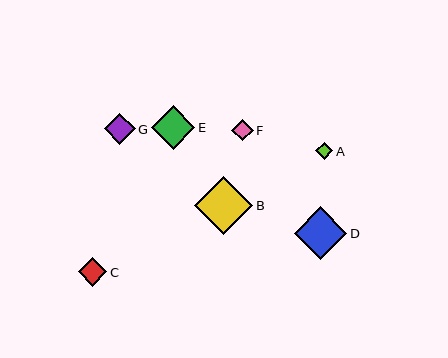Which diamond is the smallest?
Diamond A is the smallest with a size of approximately 17 pixels.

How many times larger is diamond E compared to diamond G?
Diamond E is approximately 1.4 times the size of diamond G.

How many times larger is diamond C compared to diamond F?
Diamond C is approximately 1.3 times the size of diamond F.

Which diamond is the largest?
Diamond B is the largest with a size of approximately 58 pixels.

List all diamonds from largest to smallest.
From largest to smallest: B, D, E, G, C, F, A.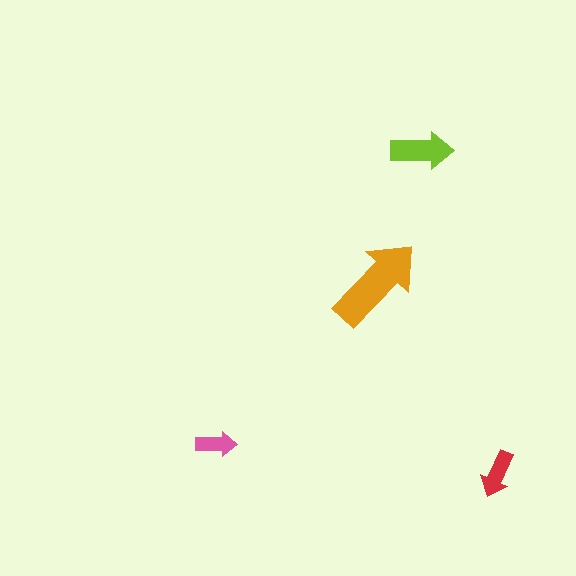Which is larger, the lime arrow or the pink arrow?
The lime one.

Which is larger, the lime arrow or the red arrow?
The lime one.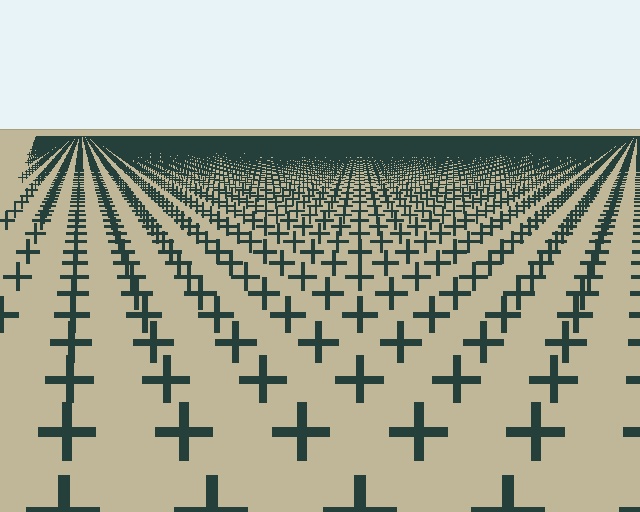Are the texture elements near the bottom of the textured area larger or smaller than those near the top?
Larger. Near the bottom, elements are closer to the viewer and appear at a bigger on-screen size.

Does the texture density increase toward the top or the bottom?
Density increases toward the top.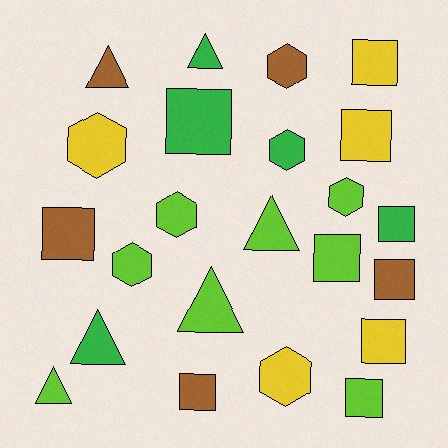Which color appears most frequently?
Lime, with 8 objects.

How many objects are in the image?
There are 23 objects.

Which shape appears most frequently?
Square, with 10 objects.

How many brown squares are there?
There are 3 brown squares.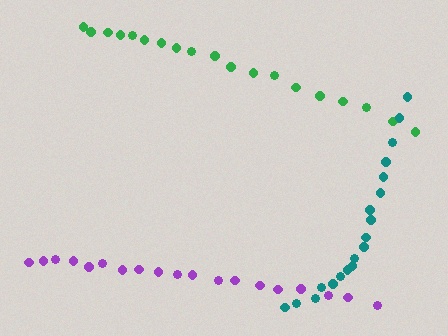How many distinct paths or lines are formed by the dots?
There are 3 distinct paths.